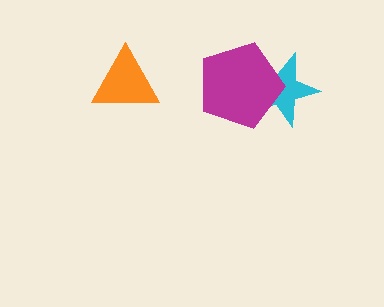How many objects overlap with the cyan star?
1 object overlaps with the cyan star.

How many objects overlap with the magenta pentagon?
1 object overlaps with the magenta pentagon.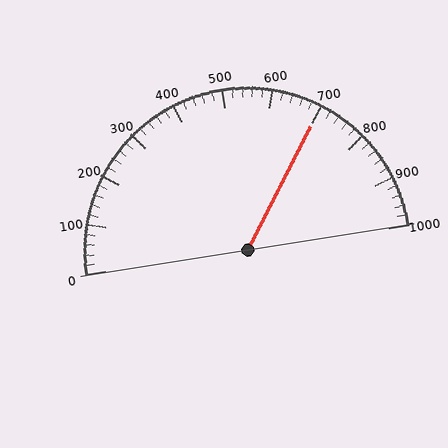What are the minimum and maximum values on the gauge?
The gauge ranges from 0 to 1000.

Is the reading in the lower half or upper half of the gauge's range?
The reading is in the upper half of the range (0 to 1000).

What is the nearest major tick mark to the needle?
The nearest major tick mark is 700.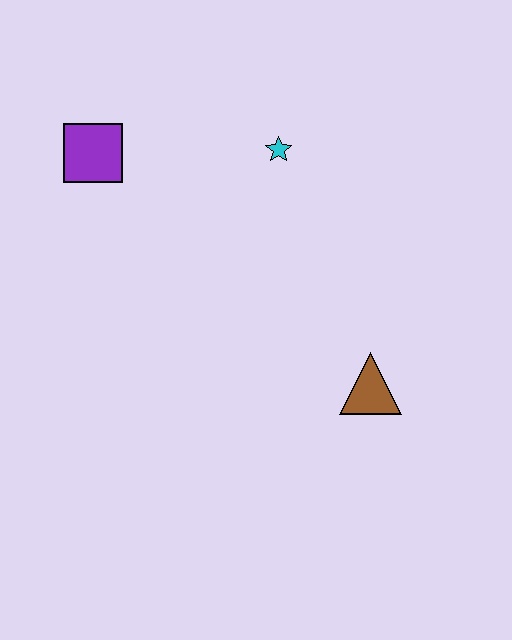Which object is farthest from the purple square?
The brown triangle is farthest from the purple square.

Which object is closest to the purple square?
The cyan star is closest to the purple square.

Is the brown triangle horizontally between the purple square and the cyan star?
No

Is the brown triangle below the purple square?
Yes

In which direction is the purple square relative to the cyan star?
The purple square is to the left of the cyan star.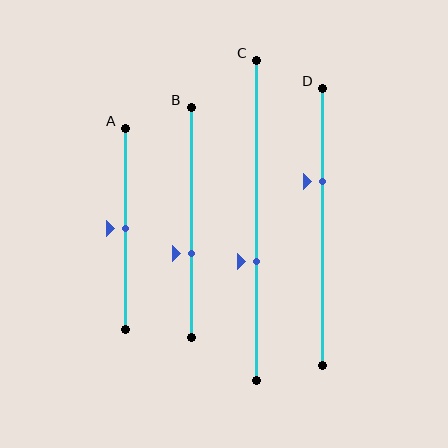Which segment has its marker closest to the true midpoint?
Segment A has its marker closest to the true midpoint.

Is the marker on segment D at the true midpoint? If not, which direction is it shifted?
No, the marker on segment D is shifted upward by about 16% of the segment length.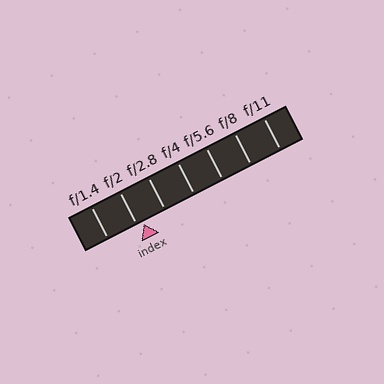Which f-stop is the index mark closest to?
The index mark is closest to f/2.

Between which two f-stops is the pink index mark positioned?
The index mark is between f/2 and f/2.8.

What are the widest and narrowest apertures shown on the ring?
The widest aperture shown is f/1.4 and the narrowest is f/11.